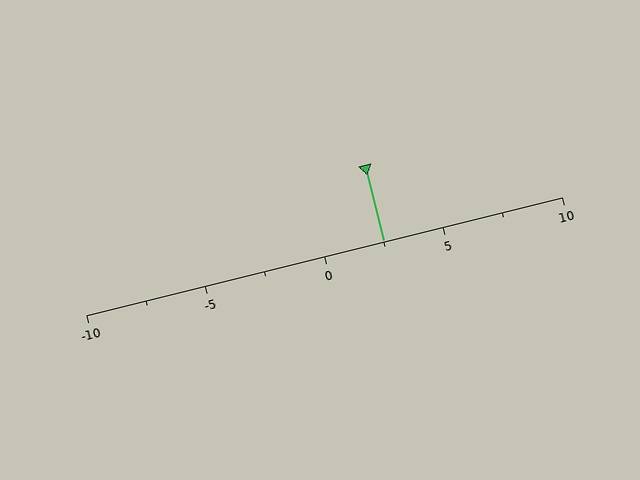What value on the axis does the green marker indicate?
The marker indicates approximately 2.5.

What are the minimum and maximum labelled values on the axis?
The axis runs from -10 to 10.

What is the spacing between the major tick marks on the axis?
The major ticks are spaced 5 apart.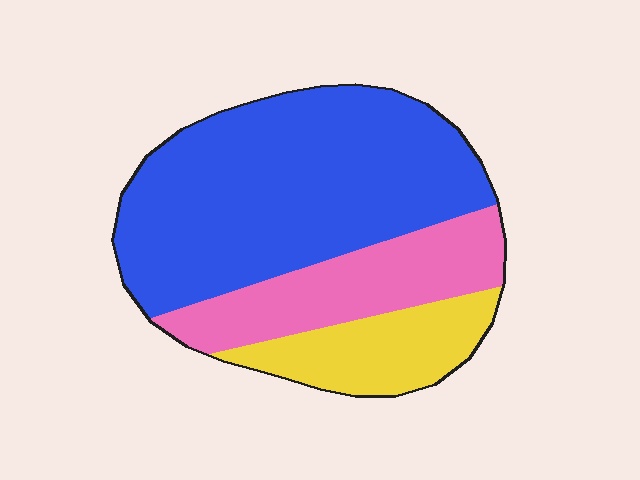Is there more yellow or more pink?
Pink.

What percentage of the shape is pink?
Pink takes up less than a quarter of the shape.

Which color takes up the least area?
Yellow, at roughly 15%.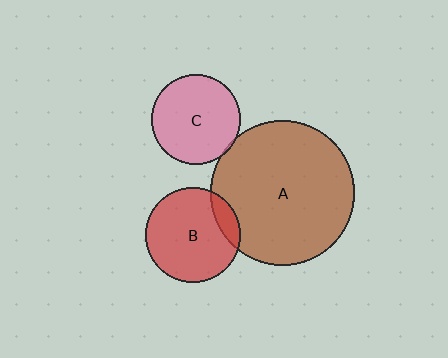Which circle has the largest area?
Circle A (brown).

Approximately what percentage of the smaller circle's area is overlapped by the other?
Approximately 5%.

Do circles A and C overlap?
Yes.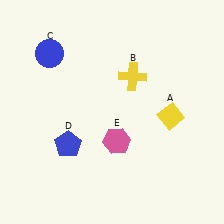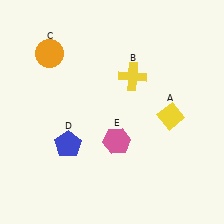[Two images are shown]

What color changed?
The circle (C) changed from blue in Image 1 to orange in Image 2.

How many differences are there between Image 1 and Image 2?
There is 1 difference between the two images.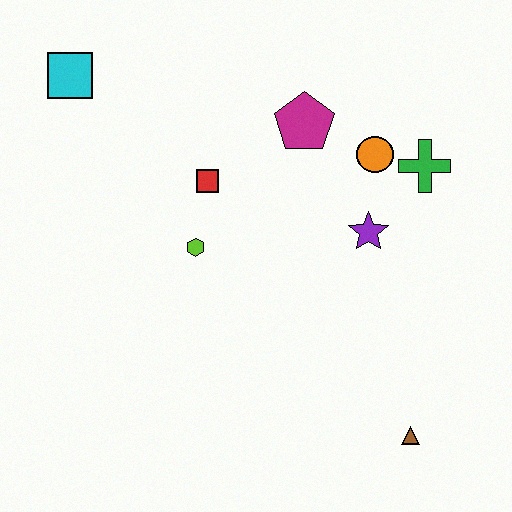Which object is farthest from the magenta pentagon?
The brown triangle is farthest from the magenta pentagon.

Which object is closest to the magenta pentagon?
The orange circle is closest to the magenta pentagon.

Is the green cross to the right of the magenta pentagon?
Yes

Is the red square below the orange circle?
Yes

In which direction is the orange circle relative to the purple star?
The orange circle is above the purple star.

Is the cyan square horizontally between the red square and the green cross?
No